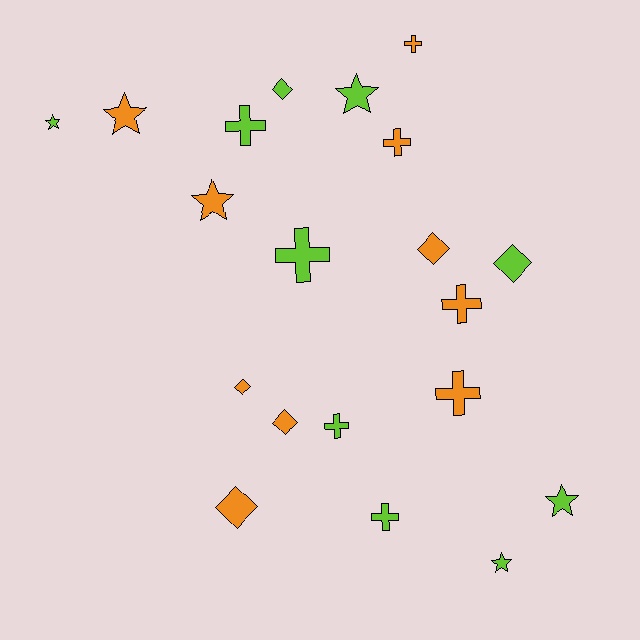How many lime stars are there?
There are 4 lime stars.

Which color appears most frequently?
Lime, with 10 objects.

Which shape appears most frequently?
Cross, with 8 objects.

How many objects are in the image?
There are 20 objects.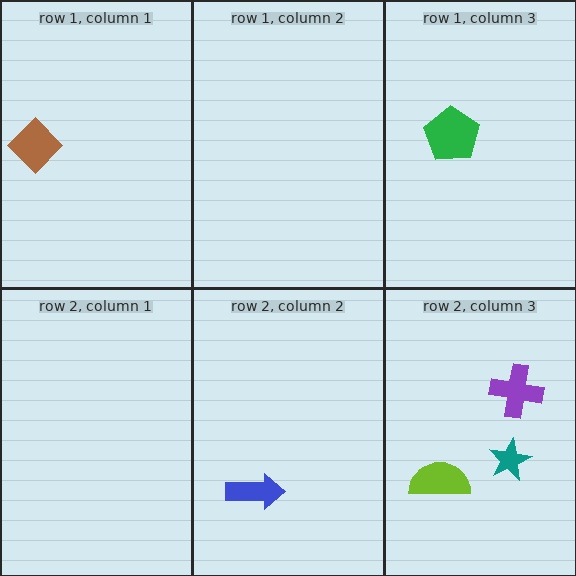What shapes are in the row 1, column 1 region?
The brown diamond.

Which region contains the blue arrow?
The row 2, column 2 region.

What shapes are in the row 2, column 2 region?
The blue arrow.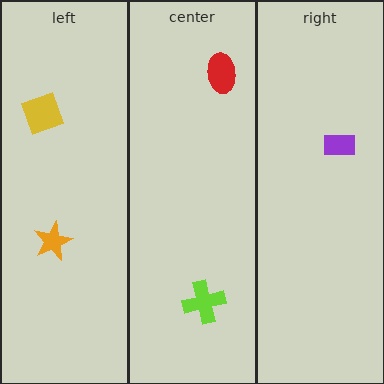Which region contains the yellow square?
The left region.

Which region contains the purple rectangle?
The right region.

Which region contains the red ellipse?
The center region.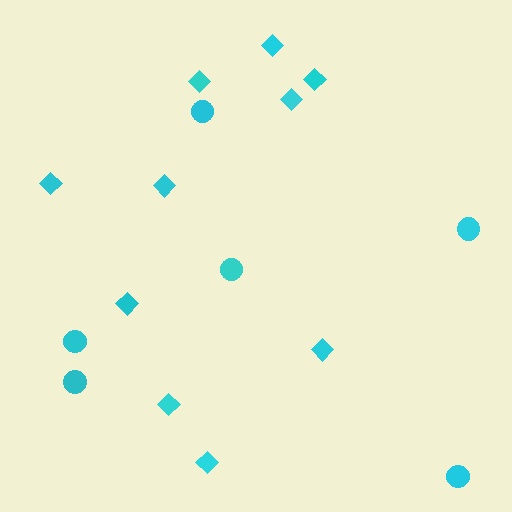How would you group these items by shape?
There are 2 groups: one group of circles (6) and one group of diamonds (10).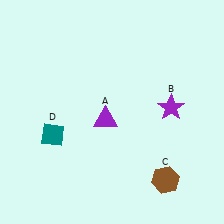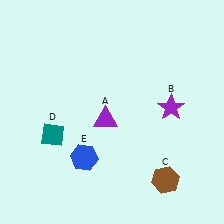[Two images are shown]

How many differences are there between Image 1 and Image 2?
There is 1 difference between the two images.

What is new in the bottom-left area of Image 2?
A blue hexagon (E) was added in the bottom-left area of Image 2.